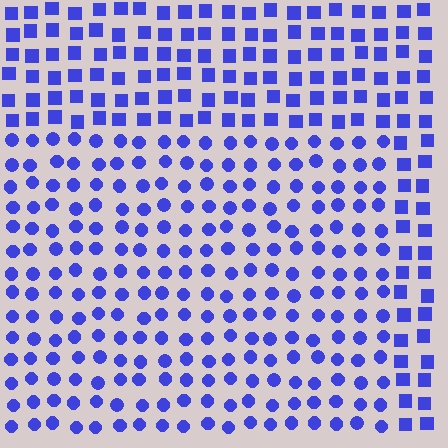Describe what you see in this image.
The image is filled with small blue elements arranged in a uniform grid. A rectangle-shaped region contains circles, while the surrounding area contains squares. The boundary is defined purely by the change in element shape.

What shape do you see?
I see a rectangle.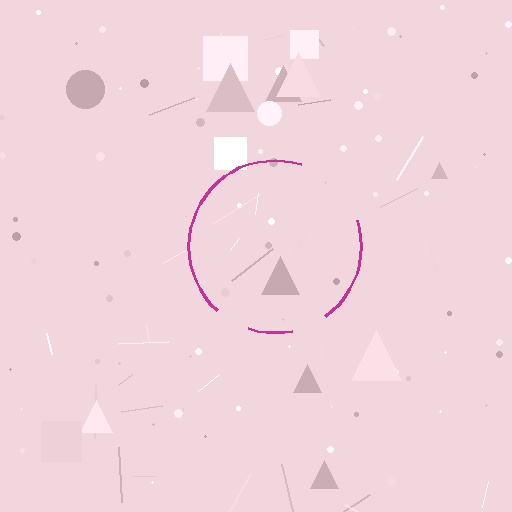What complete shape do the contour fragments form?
The contour fragments form a circle.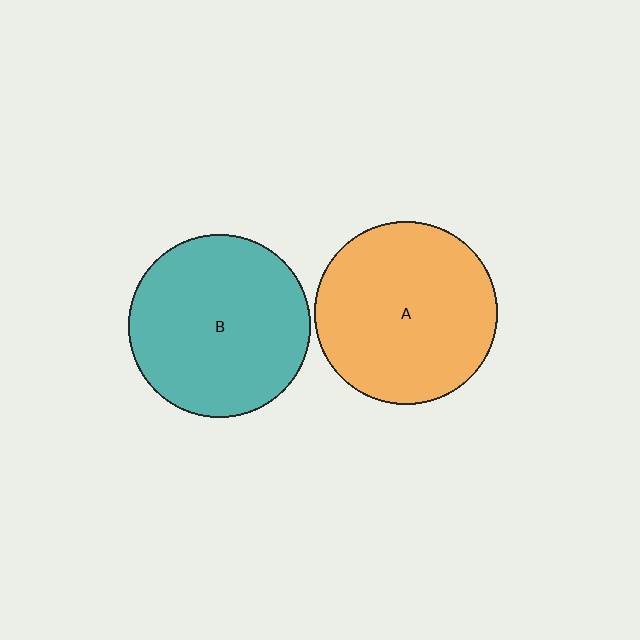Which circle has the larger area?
Circle A (orange).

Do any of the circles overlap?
No, none of the circles overlap.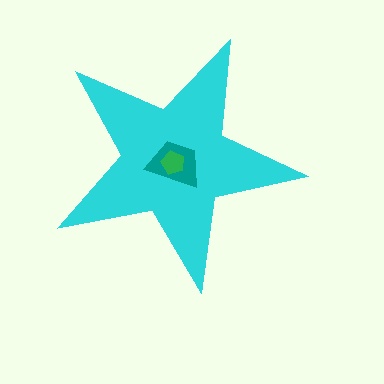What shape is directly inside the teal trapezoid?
The green pentagon.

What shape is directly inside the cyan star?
The teal trapezoid.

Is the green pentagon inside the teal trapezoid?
Yes.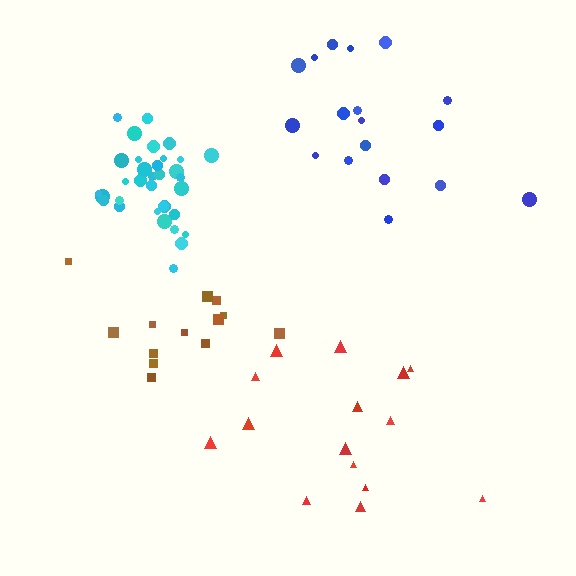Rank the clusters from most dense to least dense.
cyan, brown, red, blue.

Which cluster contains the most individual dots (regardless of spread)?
Cyan (34).